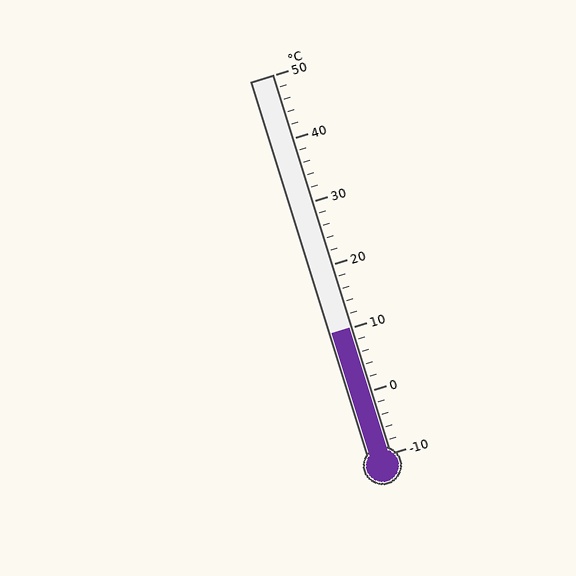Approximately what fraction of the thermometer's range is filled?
The thermometer is filled to approximately 35% of its range.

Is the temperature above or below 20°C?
The temperature is below 20°C.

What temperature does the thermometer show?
The thermometer shows approximately 10°C.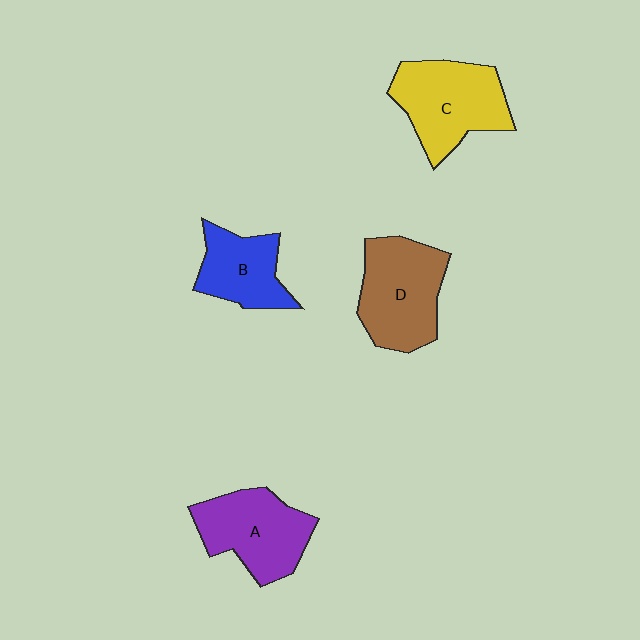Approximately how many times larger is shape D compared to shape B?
Approximately 1.4 times.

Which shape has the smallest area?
Shape B (blue).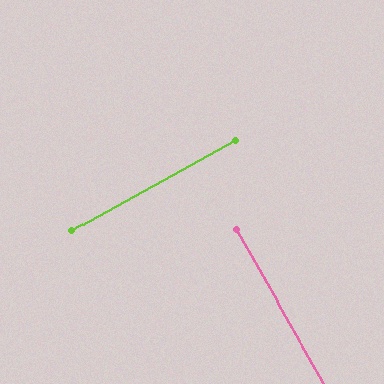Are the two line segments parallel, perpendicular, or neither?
Perpendicular — they meet at approximately 89°.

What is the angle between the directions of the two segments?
Approximately 89 degrees.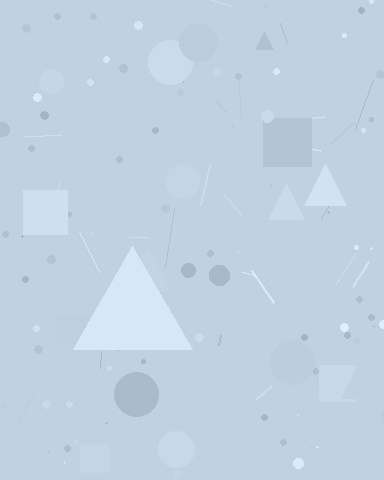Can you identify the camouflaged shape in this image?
The camouflaged shape is a triangle.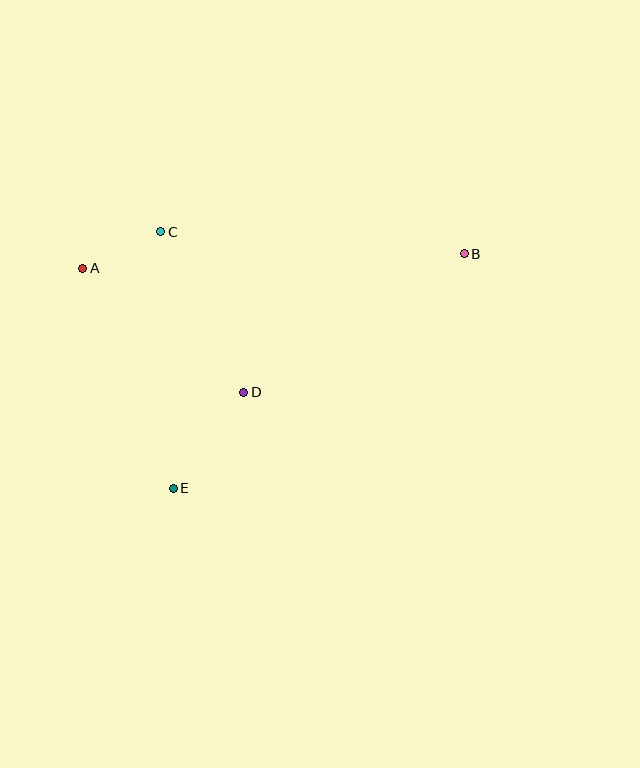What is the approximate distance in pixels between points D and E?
The distance between D and E is approximately 119 pixels.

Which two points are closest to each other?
Points A and C are closest to each other.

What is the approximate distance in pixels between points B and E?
The distance between B and E is approximately 374 pixels.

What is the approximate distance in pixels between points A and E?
The distance between A and E is approximately 238 pixels.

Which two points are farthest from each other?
Points A and B are farthest from each other.